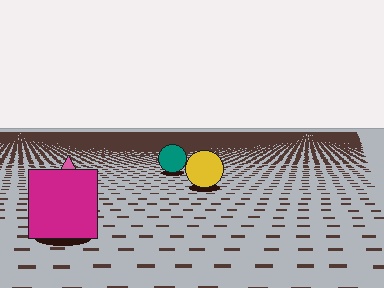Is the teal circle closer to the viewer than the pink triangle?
No. The pink triangle is closer — you can tell from the texture gradient: the ground texture is coarser near it.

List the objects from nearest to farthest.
From nearest to farthest: the magenta square, the pink triangle, the yellow circle, the teal circle.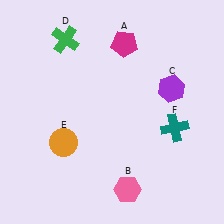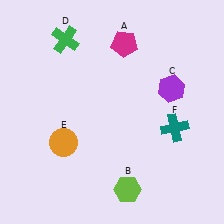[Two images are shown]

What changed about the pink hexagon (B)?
In Image 1, B is pink. In Image 2, it changed to lime.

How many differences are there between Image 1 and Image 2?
There is 1 difference between the two images.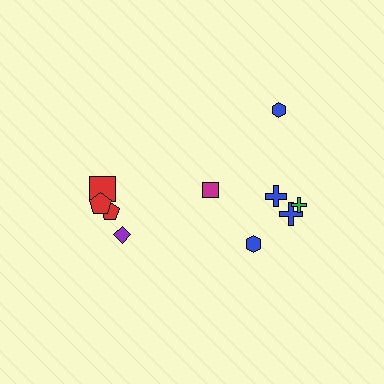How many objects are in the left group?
There are 4 objects.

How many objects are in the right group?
There are 6 objects.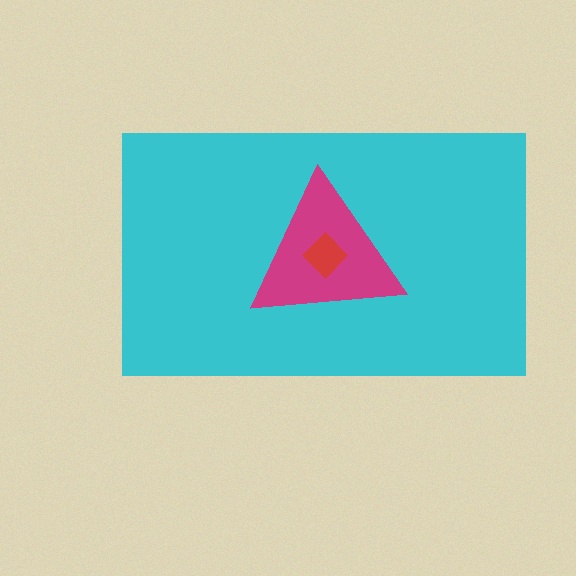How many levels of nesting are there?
3.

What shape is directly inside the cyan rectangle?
The magenta triangle.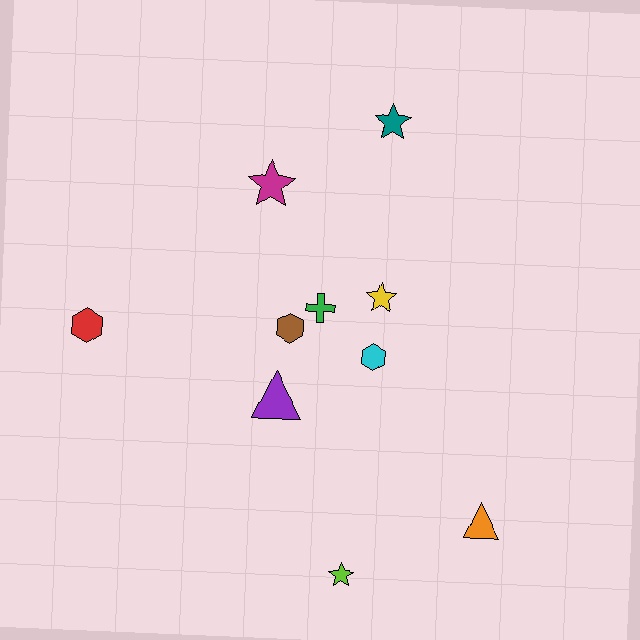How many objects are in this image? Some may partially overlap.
There are 10 objects.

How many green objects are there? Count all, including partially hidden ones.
There is 1 green object.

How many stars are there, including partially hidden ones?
There are 4 stars.